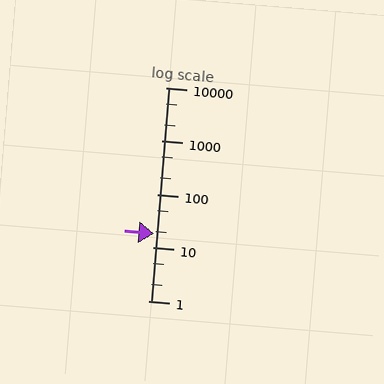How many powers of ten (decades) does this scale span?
The scale spans 4 decades, from 1 to 10000.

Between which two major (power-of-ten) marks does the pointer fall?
The pointer is between 10 and 100.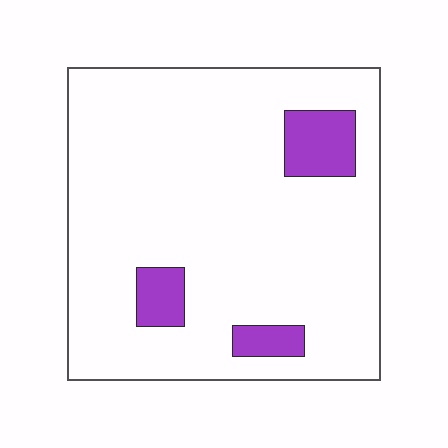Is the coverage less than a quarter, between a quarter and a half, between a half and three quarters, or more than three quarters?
Less than a quarter.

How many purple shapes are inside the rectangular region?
3.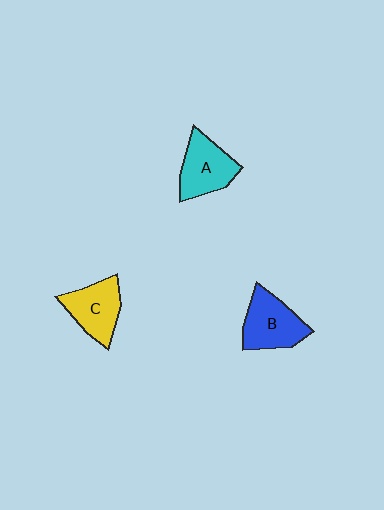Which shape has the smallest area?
Shape C (yellow).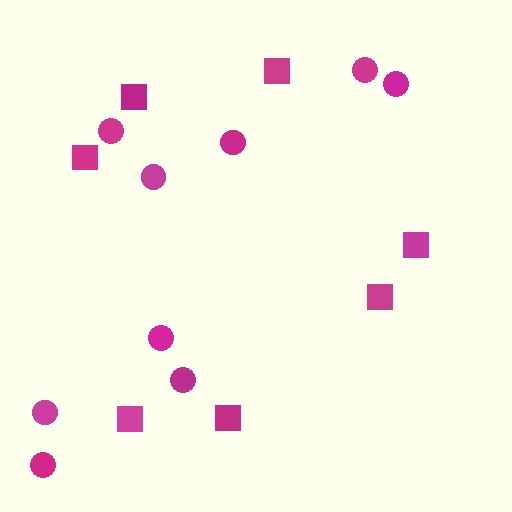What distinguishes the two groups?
There are 2 groups: one group of circles (9) and one group of squares (7).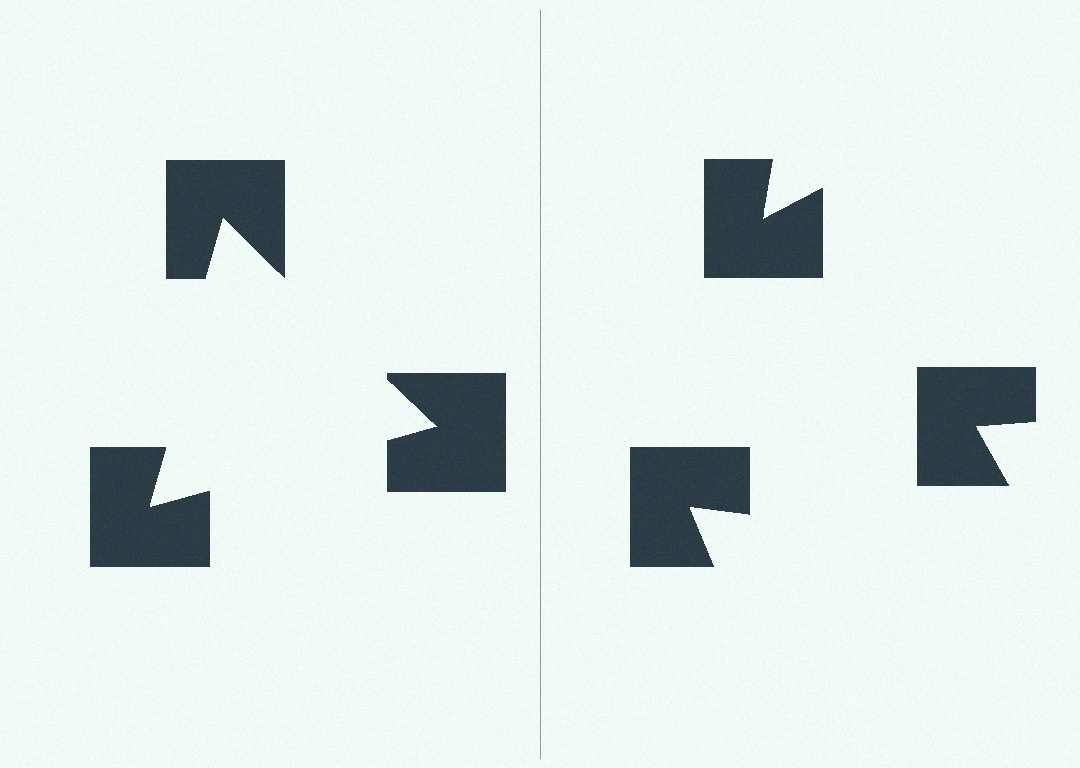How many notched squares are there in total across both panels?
6 — 3 on each side.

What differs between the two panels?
The notched squares are positioned identically on both sides; only the wedge orientations differ. On the left they align to a triangle; on the right they are misaligned.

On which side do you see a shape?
An illusory triangle appears on the left side. On the right side the wedge cuts are rotated, so no coherent shape forms.